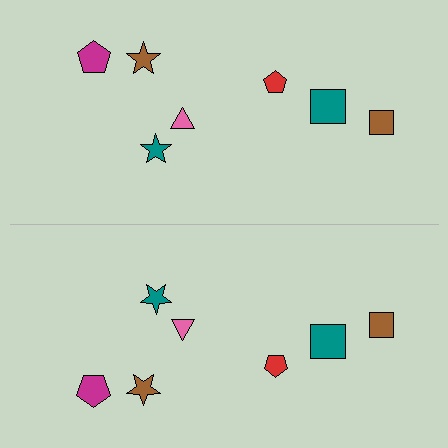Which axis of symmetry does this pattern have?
The pattern has a horizontal axis of symmetry running through the center of the image.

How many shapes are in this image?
There are 14 shapes in this image.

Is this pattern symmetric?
Yes, this pattern has bilateral (reflection) symmetry.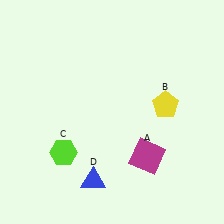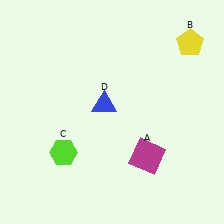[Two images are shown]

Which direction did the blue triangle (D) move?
The blue triangle (D) moved up.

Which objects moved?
The objects that moved are: the yellow pentagon (B), the blue triangle (D).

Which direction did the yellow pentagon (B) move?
The yellow pentagon (B) moved up.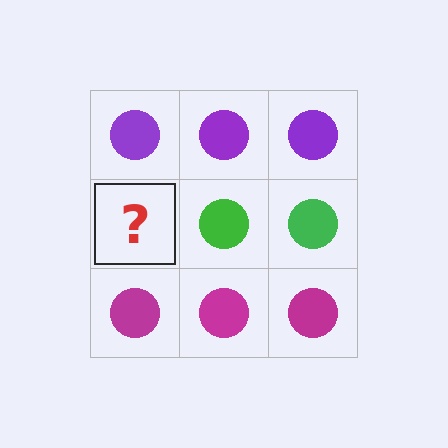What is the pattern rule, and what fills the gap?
The rule is that each row has a consistent color. The gap should be filled with a green circle.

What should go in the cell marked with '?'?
The missing cell should contain a green circle.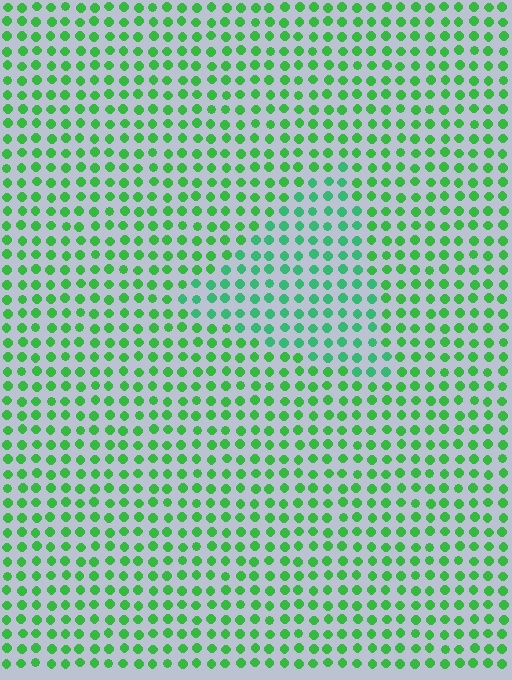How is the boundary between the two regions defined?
The boundary is defined purely by a slight shift in hue (about 24 degrees). Spacing, size, and orientation are identical on both sides.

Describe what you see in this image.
The image is filled with small green elements in a uniform arrangement. A triangle-shaped region is visible where the elements are tinted to a slightly different hue, forming a subtle color boundary.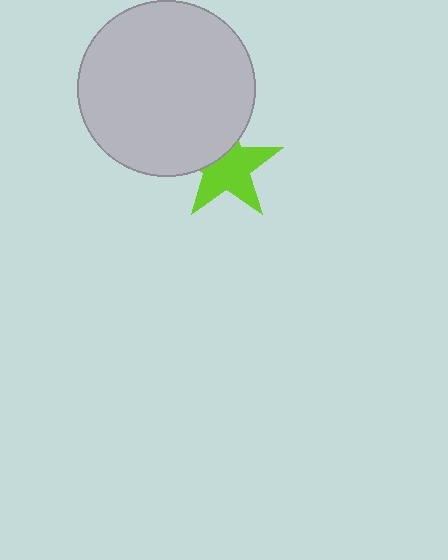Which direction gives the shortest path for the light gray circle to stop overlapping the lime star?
Moving toward the upper-left gives the shortest separation.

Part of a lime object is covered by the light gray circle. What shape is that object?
It is a star.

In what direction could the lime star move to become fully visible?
The lime star could move toward the lower-right. That would shift it out from behind the light gray circle entirely.